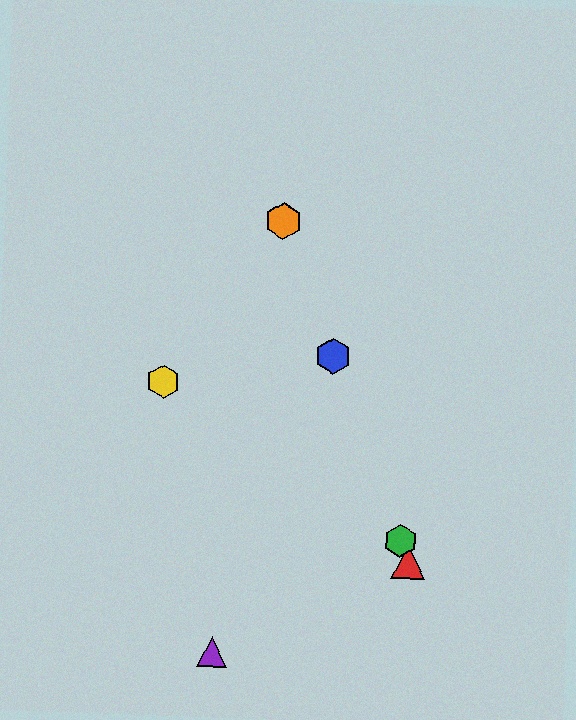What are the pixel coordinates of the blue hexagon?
The blue hexagon is at (333, 356).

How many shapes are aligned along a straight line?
4 shapes (the red triangle, the blue hexagon, the green hexagon, the orange hexagon) are aligned along a straight line.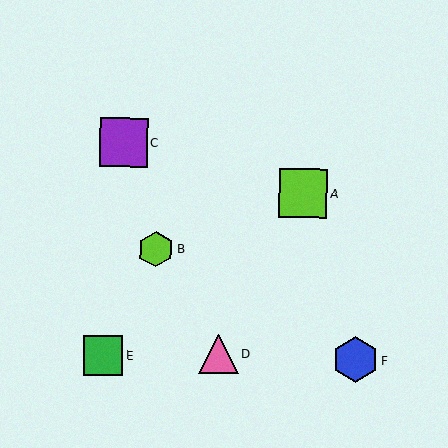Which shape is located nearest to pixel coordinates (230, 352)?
The pink triangle (labeled D) at (218, 354) is nearest to that location.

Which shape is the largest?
The lime square (labeled A) is the largest.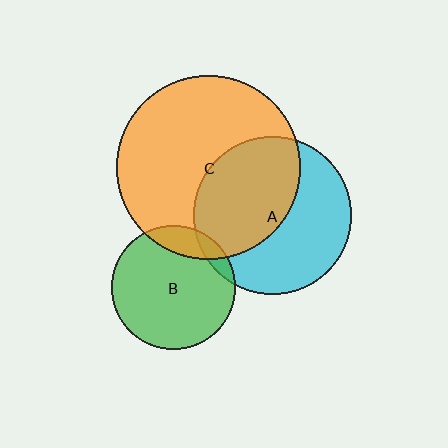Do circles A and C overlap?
Yes.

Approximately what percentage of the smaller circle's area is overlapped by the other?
Approximately 50%.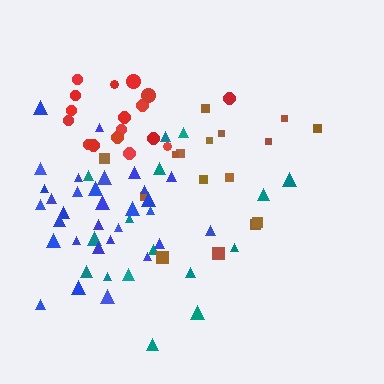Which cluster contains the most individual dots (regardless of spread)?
Blue (31).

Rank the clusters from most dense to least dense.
blue, red, brown, teal.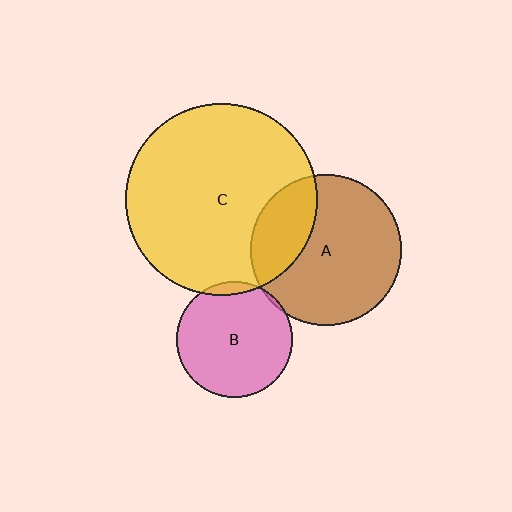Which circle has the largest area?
Circle C (yellow).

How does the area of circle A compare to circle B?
Approximately 1.7 times.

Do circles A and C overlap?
Yes.